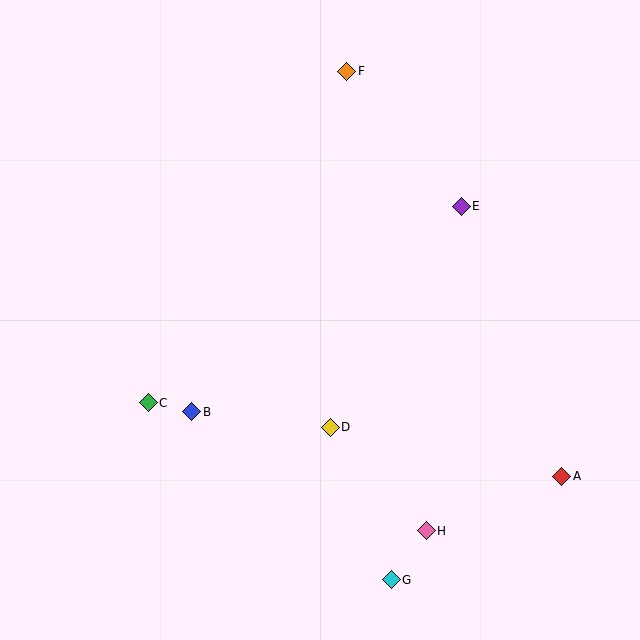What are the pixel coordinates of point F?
Point F is at (347, 71).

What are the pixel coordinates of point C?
Point C is at (148, 403).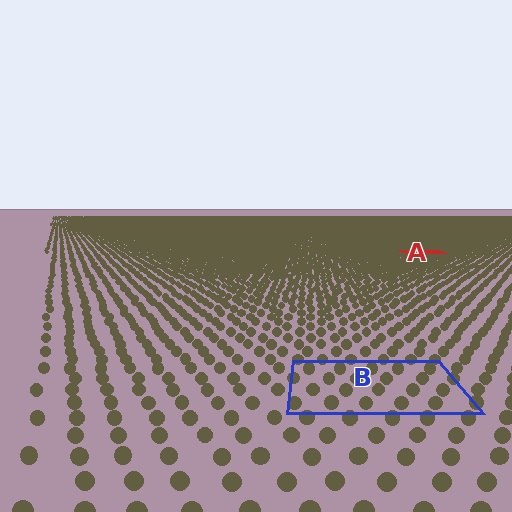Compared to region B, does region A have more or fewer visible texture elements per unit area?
Region A has more texture elements per unit area — they are packed more densely because it is farther away.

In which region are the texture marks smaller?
The texture marks are smaller in region A, because it is farther away.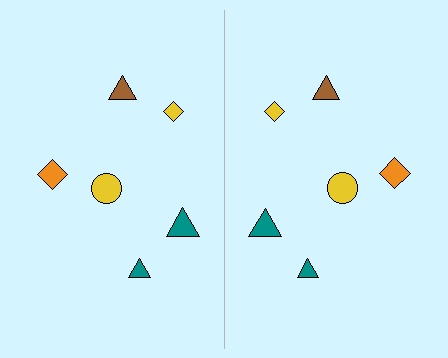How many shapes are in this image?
There are 12 shapes in this image.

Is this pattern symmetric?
Yes, this pattern has bilateral (reflection) symmetry.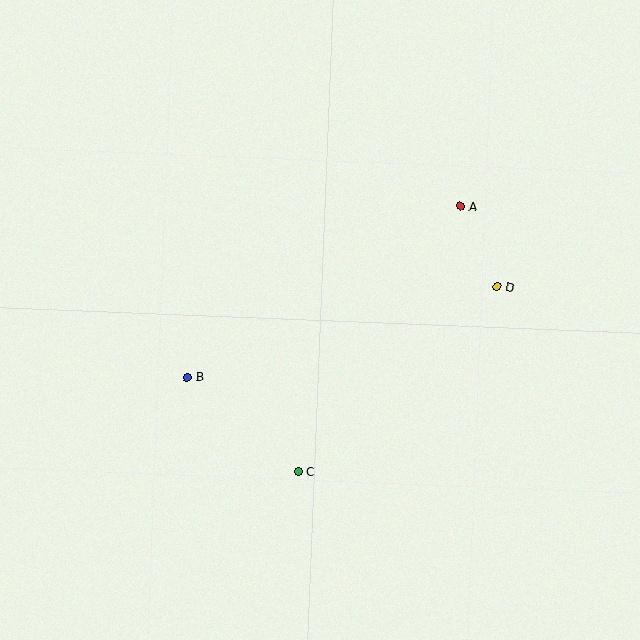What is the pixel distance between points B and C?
The distance between B and C is 146 pixels.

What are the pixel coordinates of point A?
Point A is at (461, 206).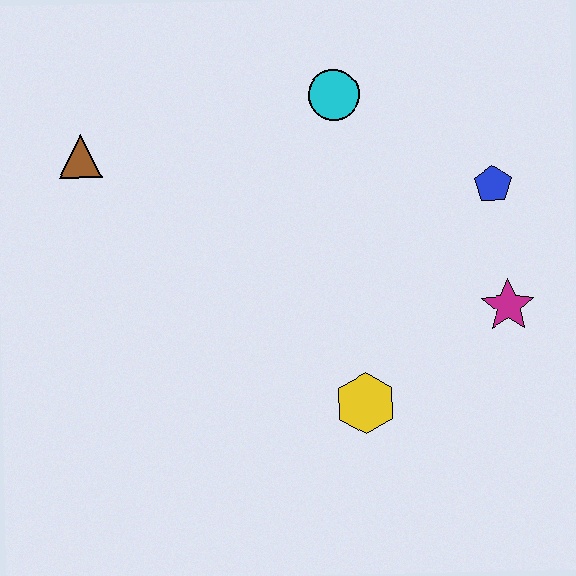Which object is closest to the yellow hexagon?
The magenta star is closest to the yellow hexagon.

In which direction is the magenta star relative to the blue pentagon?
The magenta star is below the blue pentagon.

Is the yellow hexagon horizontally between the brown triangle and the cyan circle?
No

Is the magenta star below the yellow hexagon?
No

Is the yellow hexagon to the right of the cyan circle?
Yes